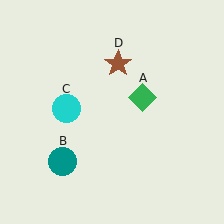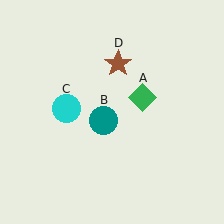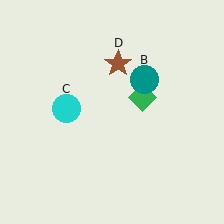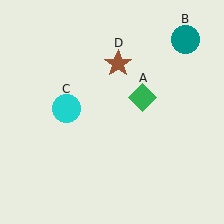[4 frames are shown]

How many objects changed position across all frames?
1 object changed position: teal circle (object B).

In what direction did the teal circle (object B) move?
The teal circle (object B) moved up and to the right.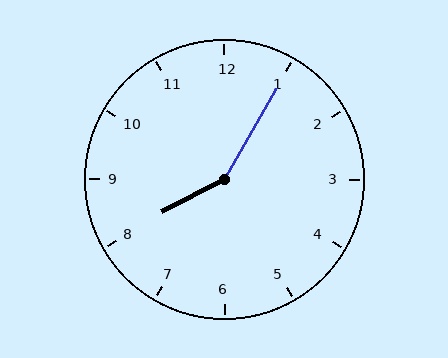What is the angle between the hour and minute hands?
Approximately 148 degrees.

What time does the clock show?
8:05.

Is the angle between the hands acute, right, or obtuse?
It is obtuse.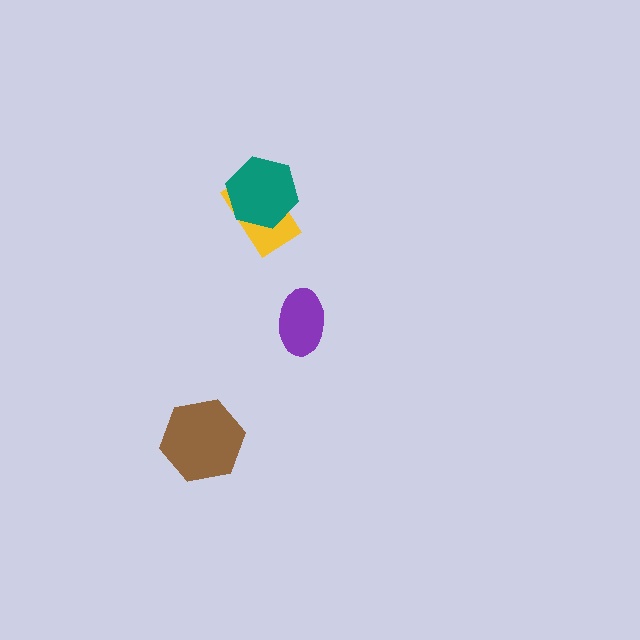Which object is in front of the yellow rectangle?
The teal hexagon is in front of the yellow rectangle.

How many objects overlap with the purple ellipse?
0 objects overlap with the purple ellipse.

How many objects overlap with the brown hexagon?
0 objects overlap with the brown hexagon.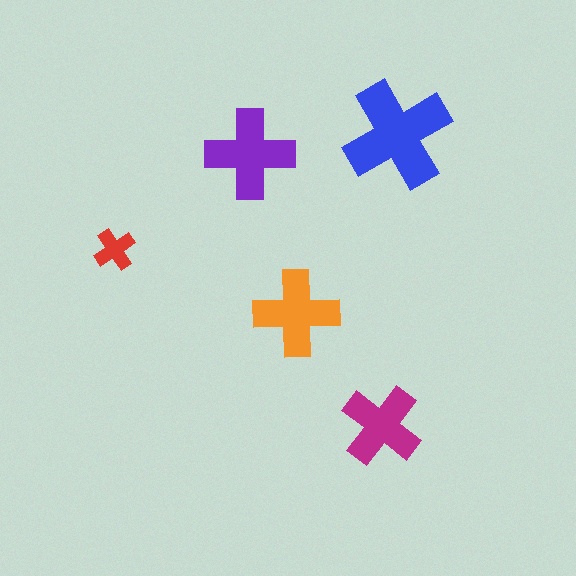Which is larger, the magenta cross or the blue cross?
The blue one.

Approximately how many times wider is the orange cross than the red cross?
About 2 times wider.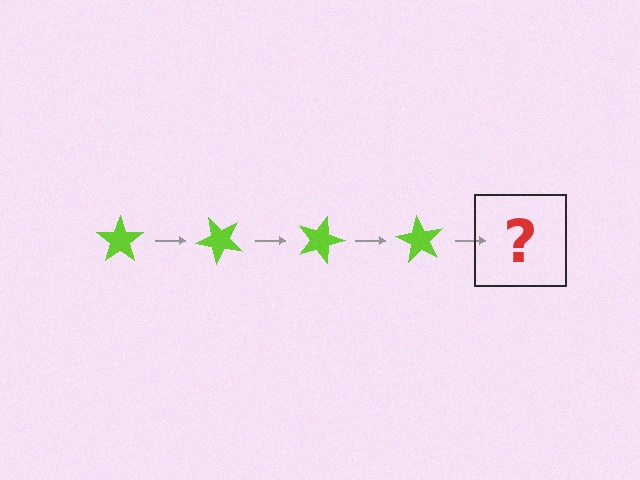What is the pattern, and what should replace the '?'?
The pattern is that the star rotates 45 degrees each step. The '?' should be a lime star rotated 180 degrees.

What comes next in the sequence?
The next element should be a lime star rotated 180 degrees.